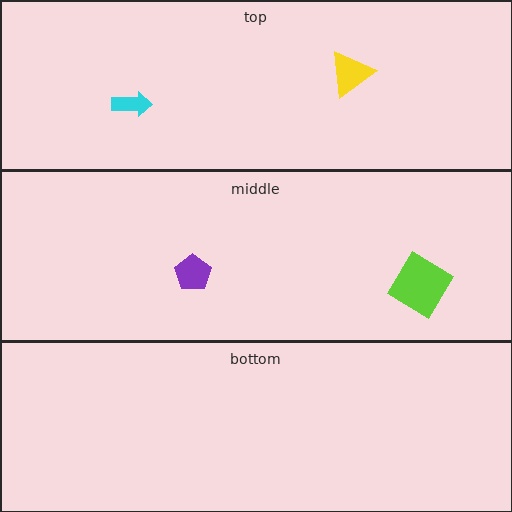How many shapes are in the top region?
2.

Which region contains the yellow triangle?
The top region.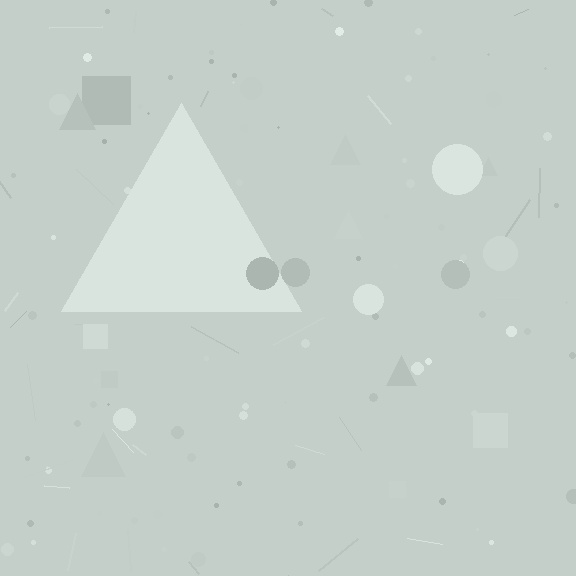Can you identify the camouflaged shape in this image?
The camouflaged shape is a triangle.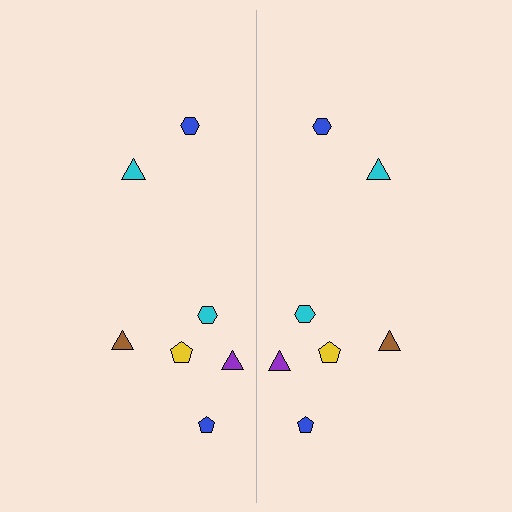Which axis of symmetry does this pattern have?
The pattern has a vertical axis of symmetry running through the center of the image.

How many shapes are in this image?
There are 14 shapes in this image.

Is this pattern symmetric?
Yes, this pattern has bilateral (reflection) symmetry.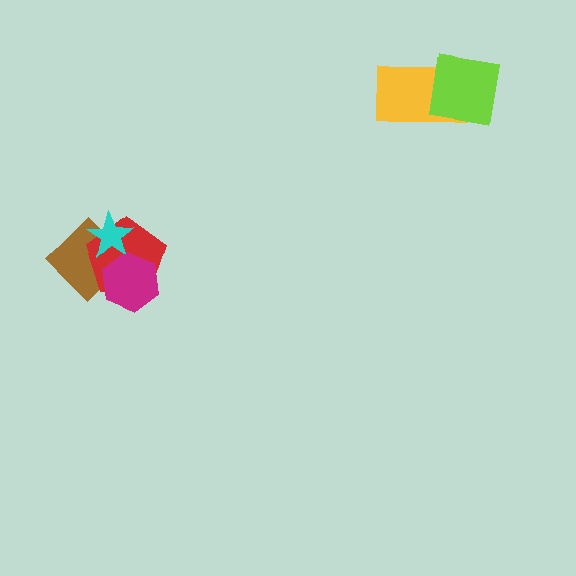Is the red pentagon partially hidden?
Yes, it is partially covered by another shape.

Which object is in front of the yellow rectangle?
The lime square is in front of the yellow rectangle.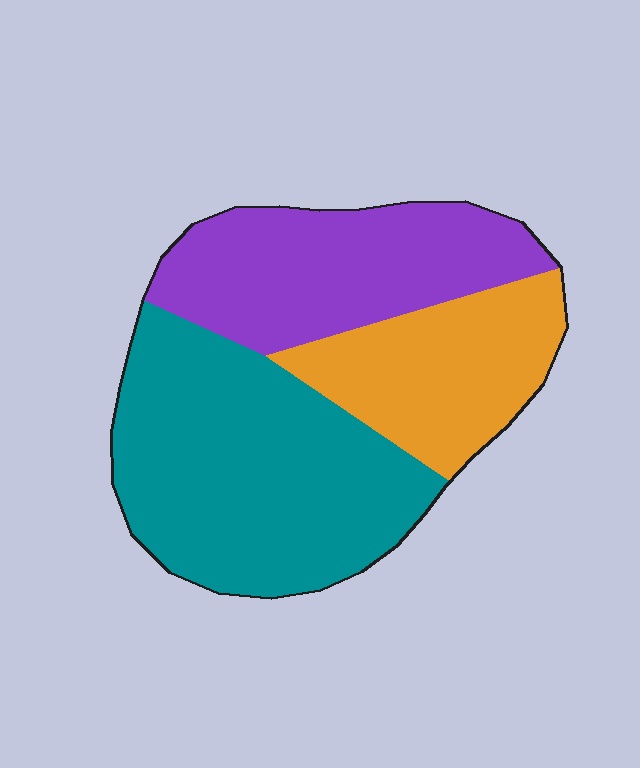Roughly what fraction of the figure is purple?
Purple takes up between a sixth and a third of the figure.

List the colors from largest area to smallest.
From largest to smallest: teal, purple, orange.